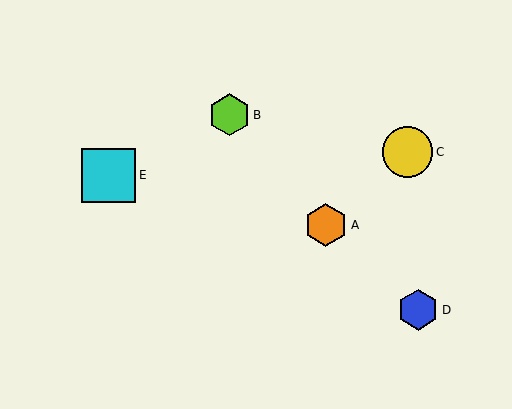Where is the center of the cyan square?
The center of the cyan square is at (109, 176).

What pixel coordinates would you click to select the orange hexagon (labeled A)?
Click at (326, 225) to select the orange hexagon A.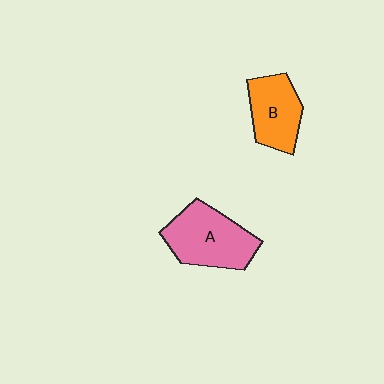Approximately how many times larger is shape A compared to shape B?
Approximately 1.3 times.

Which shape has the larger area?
Shape A (pink).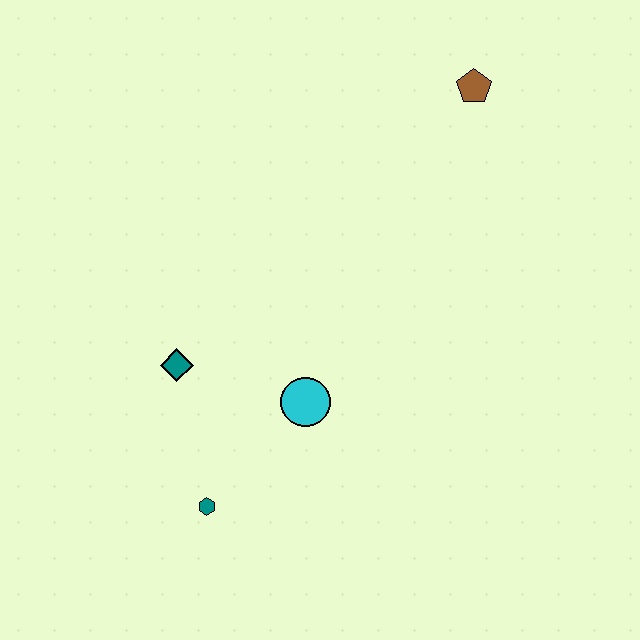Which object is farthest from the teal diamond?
The brown pentagon is farthest from the teal diamond.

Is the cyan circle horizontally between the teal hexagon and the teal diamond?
No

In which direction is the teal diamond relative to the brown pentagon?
The teal diamond is to the left of the brown pentagon.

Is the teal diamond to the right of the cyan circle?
No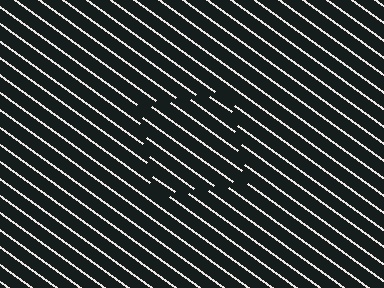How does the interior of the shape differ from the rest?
The interior of the shape contains the same grating, shifted by half a period — the contour is defined by the phase discontinuity where line-ends from the inner and outer gratings abut.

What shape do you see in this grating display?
An illusory square. The interior of the shape contains the same grating, shifted by half a period — the contour is defined by the phase discontinuity where line-ends from the inner and outer gratings abut.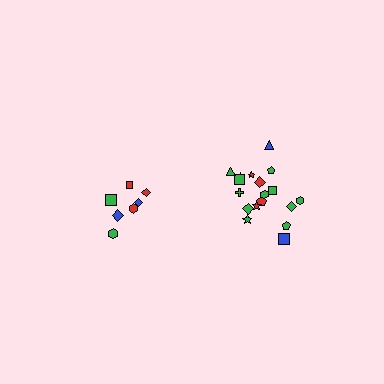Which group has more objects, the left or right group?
The right group.